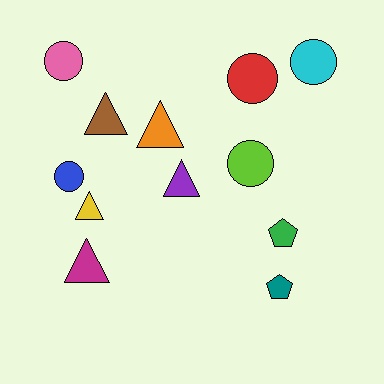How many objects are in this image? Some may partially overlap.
There are 12 objects.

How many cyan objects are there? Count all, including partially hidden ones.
There is 1 cyan object.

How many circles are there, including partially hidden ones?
There are 5 circles.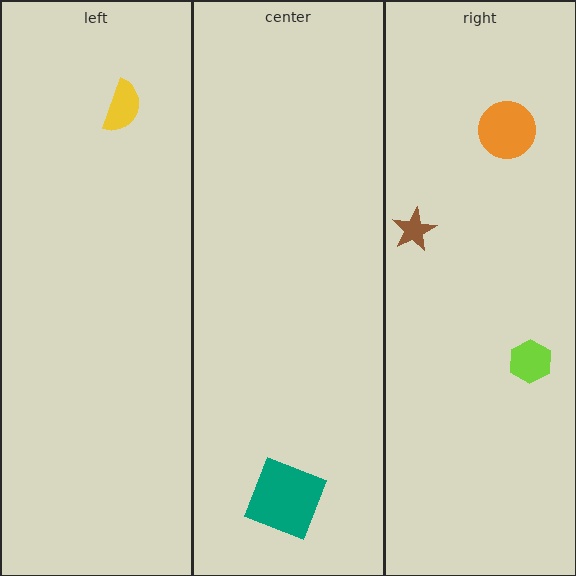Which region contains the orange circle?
The right region.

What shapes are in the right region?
The orange circle, the lime hexagon, the brown star.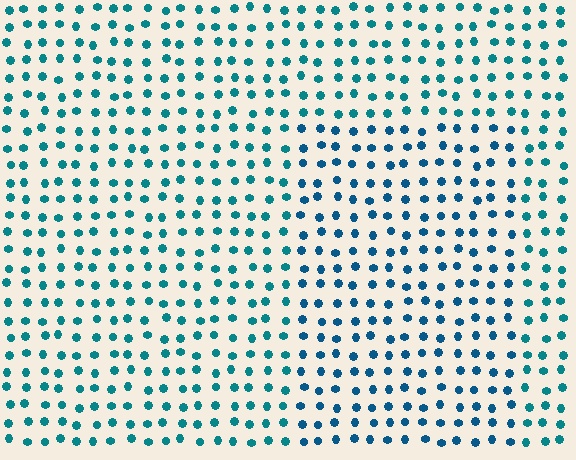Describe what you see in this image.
The image is filled with small teal elements in a uniform arrangement. A rectangle-shaped region is visible where the elements are tinted to a slightly different hue, forming a subtle color boundary.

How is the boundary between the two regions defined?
The boundary is defined purely by a slight shift in hue (about 21 degrees). Spacing, size, and orientation are identical on both sides.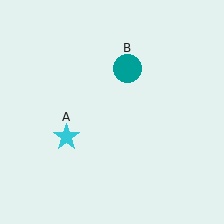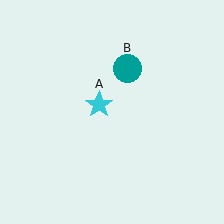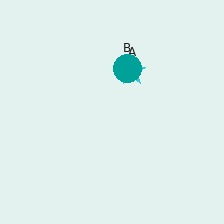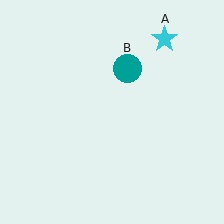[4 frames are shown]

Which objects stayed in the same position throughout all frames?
Teal circle (object B) remained stationary.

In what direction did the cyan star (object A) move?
The cyan star (object A) moved up and to the right.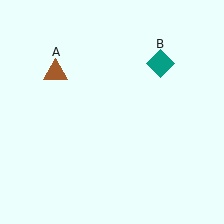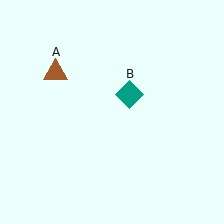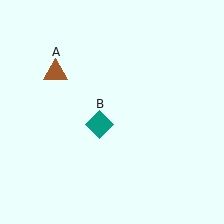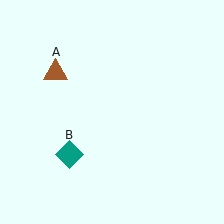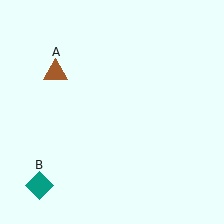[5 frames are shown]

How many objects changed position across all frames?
1 object changed position: teal diamond (object B).